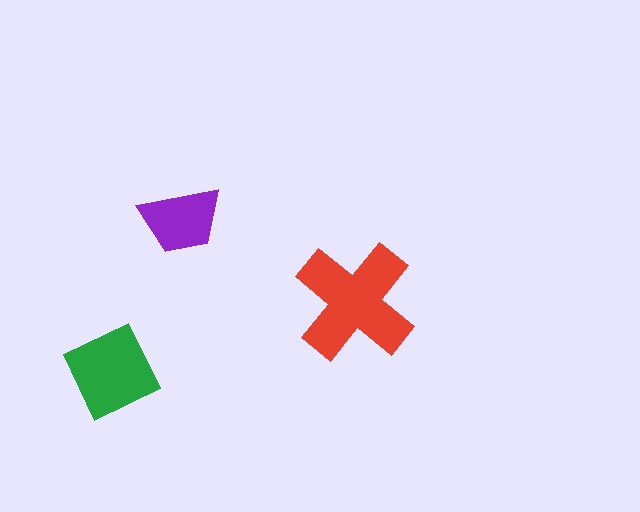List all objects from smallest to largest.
The purple trapezoid, the green square, the red cross.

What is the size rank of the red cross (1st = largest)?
1st.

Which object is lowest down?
The green square is bottommost.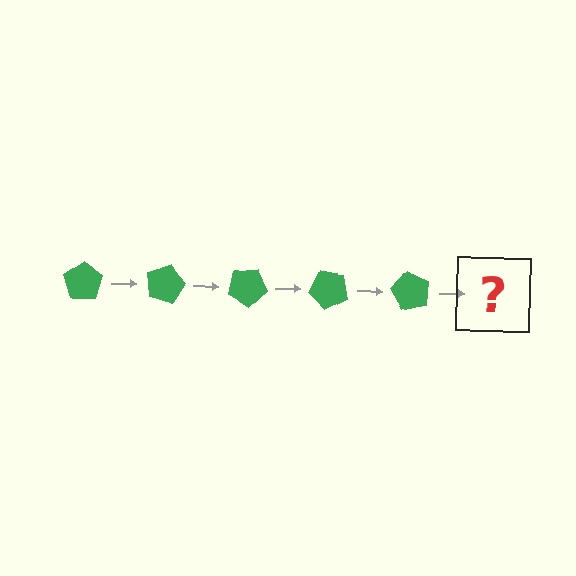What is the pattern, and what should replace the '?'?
The pattern is that the pentagon rotates 15 degrees each step. The '?' should be a green pentagon rotated 75 degrees.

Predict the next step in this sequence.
The next step is a green pentagon rotated 75 degrees.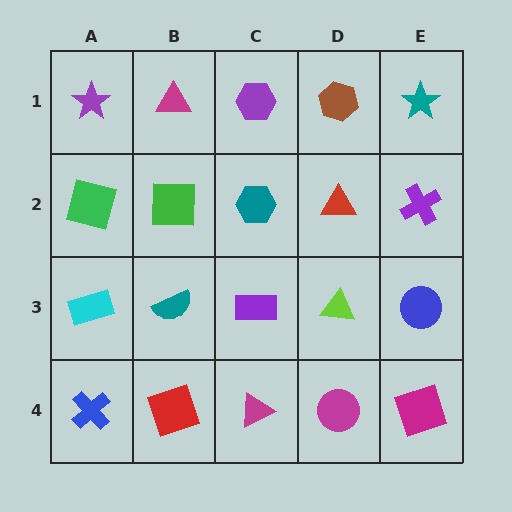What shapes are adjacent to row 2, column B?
A magenta triangle (row 1, column B), a teal semicircle (row 3, column B), a green square (row 2, column A), a teal hexagon (row 2, column C).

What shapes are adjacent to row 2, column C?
A purple hexagon (row 1, column C), a purple rectangle (row 3, column C), a green square (row 2, column B), a red triangle (row 2, column D).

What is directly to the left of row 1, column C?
A magenta triangle.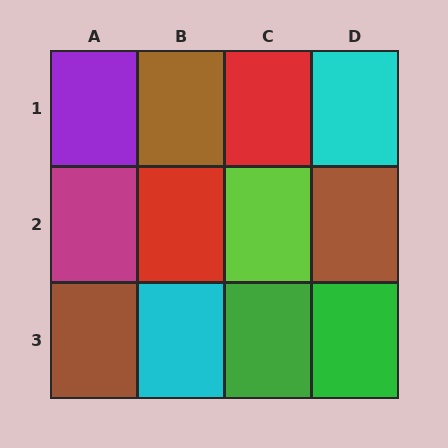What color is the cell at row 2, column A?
Magenta.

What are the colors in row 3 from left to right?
Brown, cyan, green, green.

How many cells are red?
2 cells are red.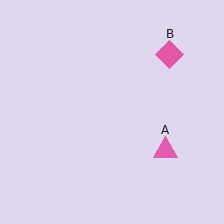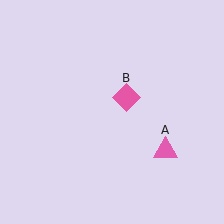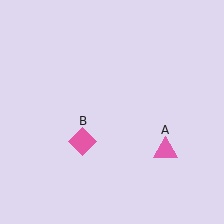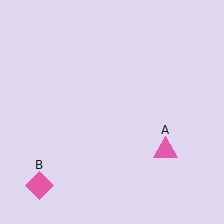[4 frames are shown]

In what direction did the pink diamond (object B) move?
The pink diamond (object B) moved down and to the left.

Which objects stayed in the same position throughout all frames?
Pink triangle (object A) remained stationary.